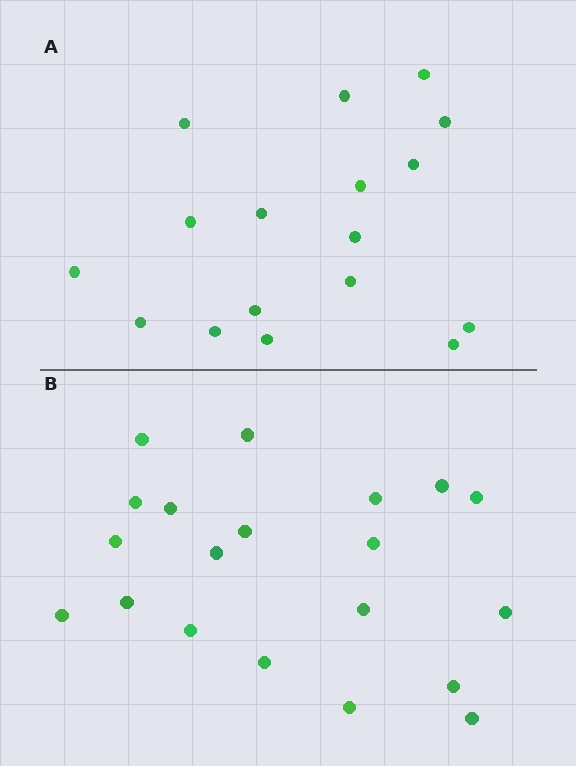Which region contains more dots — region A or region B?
Region B (the bottom region) has more dots.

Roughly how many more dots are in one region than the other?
Region B has just a few more — roughly 2 or 3 more dots than region A.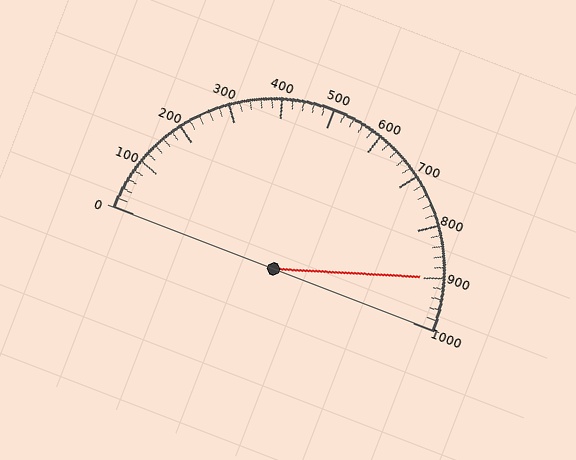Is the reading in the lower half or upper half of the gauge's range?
The reading is in the upper half of the range (0 to 1000).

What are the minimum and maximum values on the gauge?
The gauge ranges from 0 to 1000.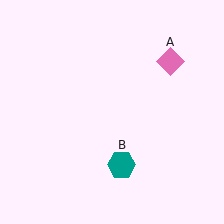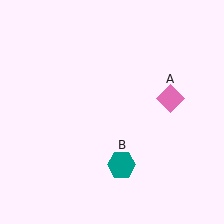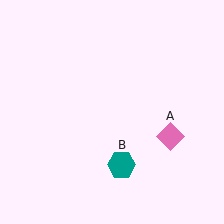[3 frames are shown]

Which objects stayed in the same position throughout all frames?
Teal hexagon (object B) remained stationary.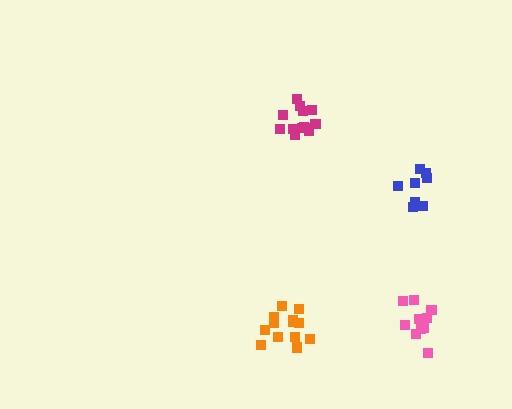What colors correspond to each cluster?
The clusters are colored: pink, blue, orange, magenta.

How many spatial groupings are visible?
There are 4 spatial groupings.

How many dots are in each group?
Group 1: 10 dots, Group 2: 8 dots, Group 3: 13 dots, Group 4: 13 dots (44 total).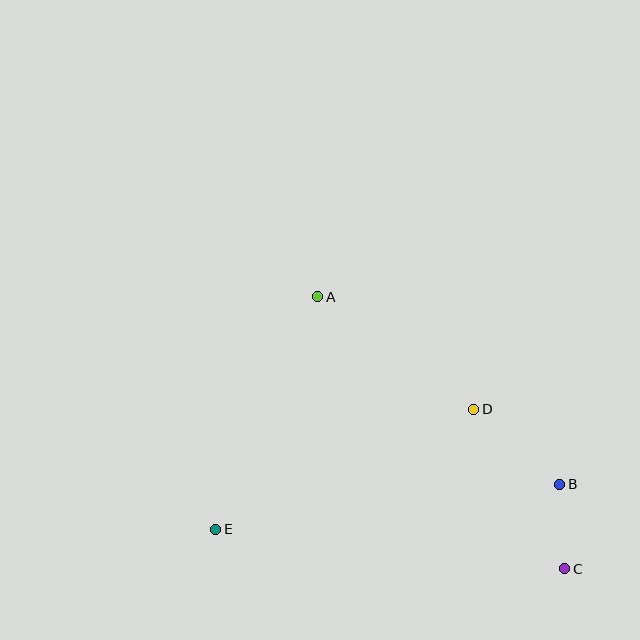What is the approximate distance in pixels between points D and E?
The distance between D and E is approximately 285 pixels.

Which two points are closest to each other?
Points B and C are closest to each other.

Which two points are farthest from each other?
Points A and C are farthest from each other.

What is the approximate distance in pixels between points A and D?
The distance between A and D is approximately 192 pixels.